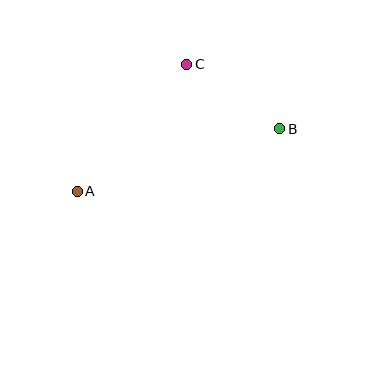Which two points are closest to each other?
Points B and C are closest to each other.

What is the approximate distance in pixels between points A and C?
The distance between A and C is approximately 168 pixels.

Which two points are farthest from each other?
Points A and B are farthest from each other.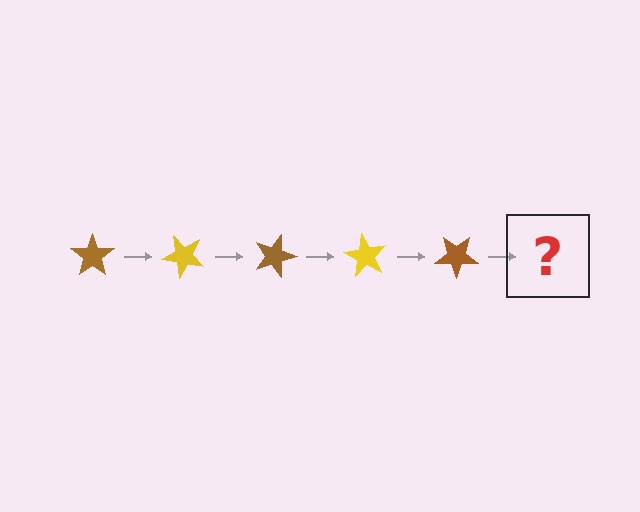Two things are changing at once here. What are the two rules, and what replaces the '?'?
The two rules are that it rotates 45 degrees each step and the color cycles through brown and yellow. The '?' should be a yellow star, rotated 225 degrees from the start.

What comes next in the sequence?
The next element should be a yellow star, rotated 225 degrees from the start.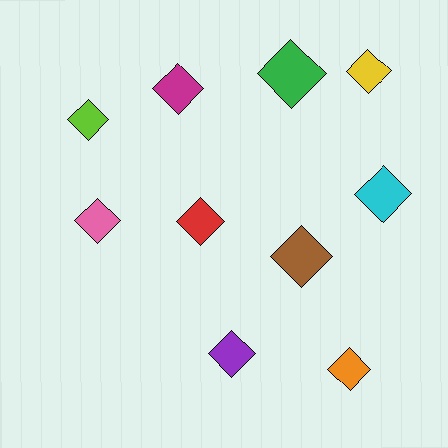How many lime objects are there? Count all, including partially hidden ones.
There is 1 lime object.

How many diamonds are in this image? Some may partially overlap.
There are 10 diamonds.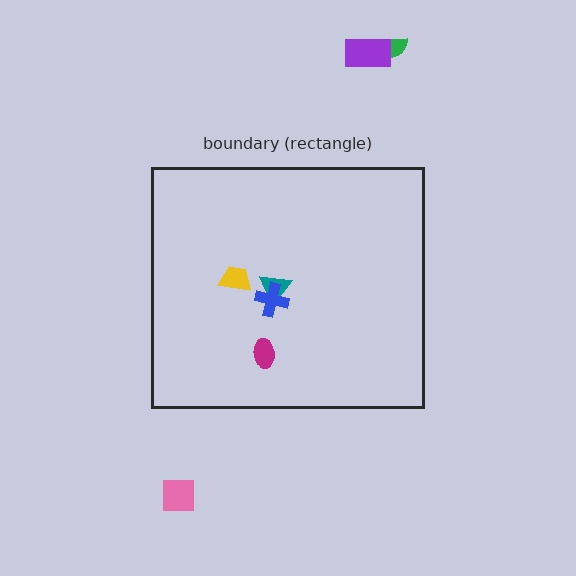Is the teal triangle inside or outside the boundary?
Inside.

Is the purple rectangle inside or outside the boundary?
Outside.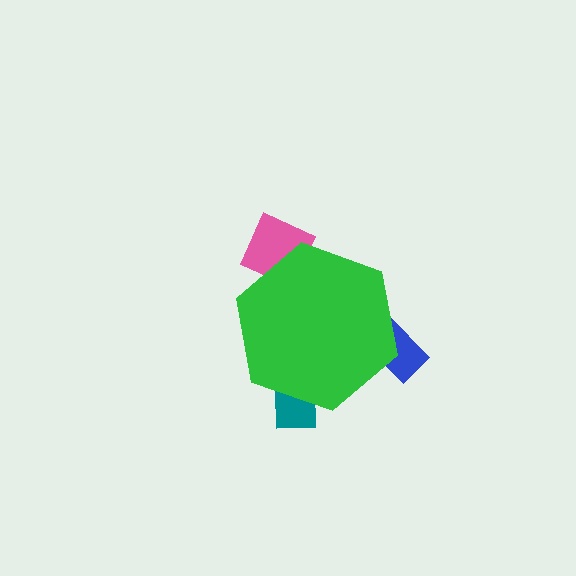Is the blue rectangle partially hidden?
Yes, the blue rectangle is partially hidden behind the green hexagon.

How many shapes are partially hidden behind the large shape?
3 shapes are partially hidden.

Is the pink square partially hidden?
Yes, the pink square is partially hidden behind the green hexagon.